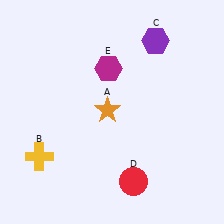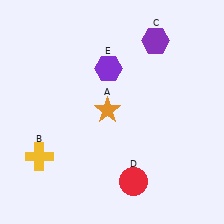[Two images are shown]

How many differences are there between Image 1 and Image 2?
There is 1 difference between the two images.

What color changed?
The hexagon (E) changed from magenta in Image 1 to purple in Image 2.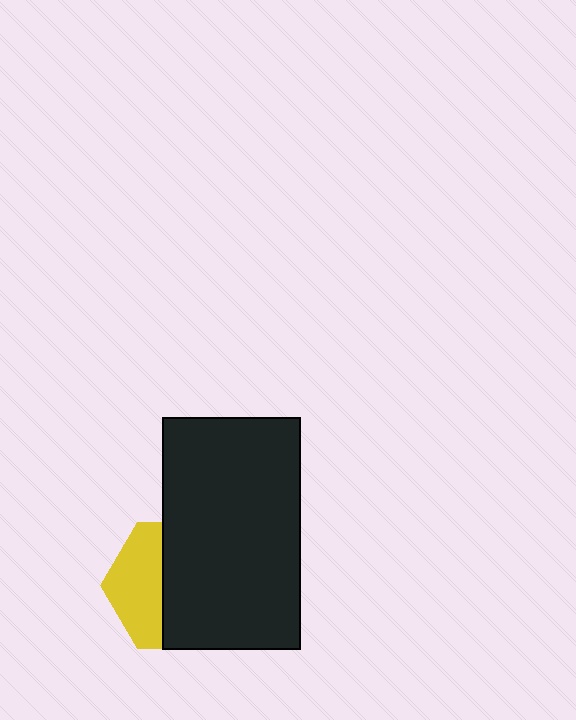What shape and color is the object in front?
The object in front is a black rectangle.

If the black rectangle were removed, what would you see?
You would see the complete yellow hexagon.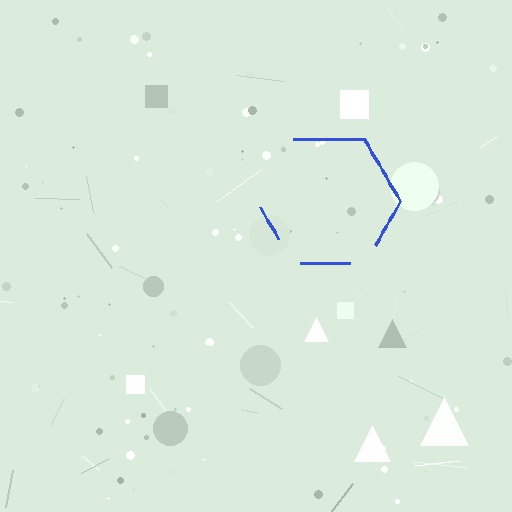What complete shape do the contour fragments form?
The contour fragments form a hexagon.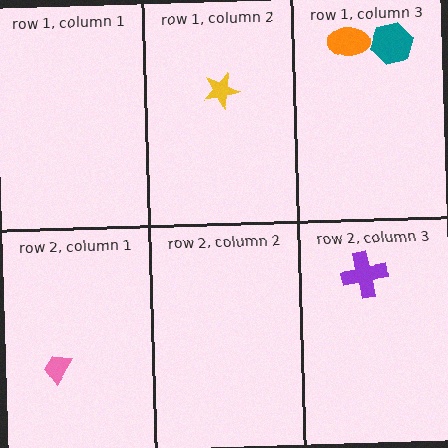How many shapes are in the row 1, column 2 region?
1.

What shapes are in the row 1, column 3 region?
The teal hexagon, the orange ellipse.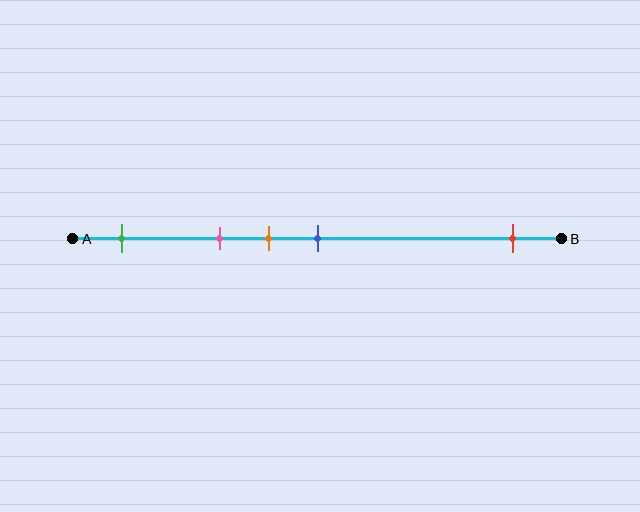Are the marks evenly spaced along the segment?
No, the marks are not evenly spaced.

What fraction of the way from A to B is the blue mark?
The blue mark is approximately 50% (0.5) of the way from A to B.